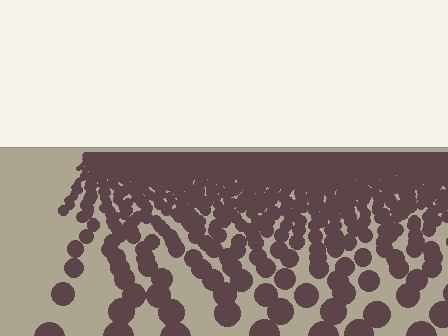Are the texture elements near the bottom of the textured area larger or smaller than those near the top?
Larger. Near the bottom, elements are closer to the viewer and appear at a bigger on-screen size.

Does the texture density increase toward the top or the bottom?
Density increases toward the top.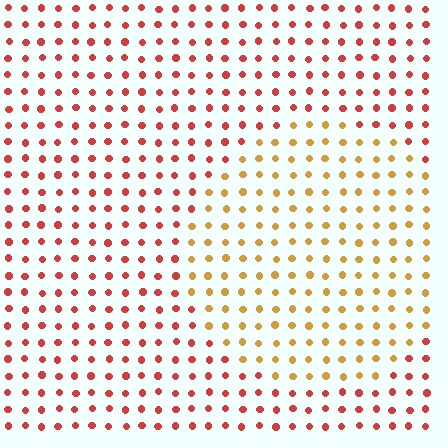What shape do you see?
I see a circle.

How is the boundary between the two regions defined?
The boundary is defined purely by a slight shift in hue (about 40 degrees). Spacing, size, and orientation are identical on both sides.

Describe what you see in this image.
The image is filled with small red elements in a uniform arrangement. A circle-shaped region is visible where the elements are tinted to a slightly different hue, forming a subtle color boundary.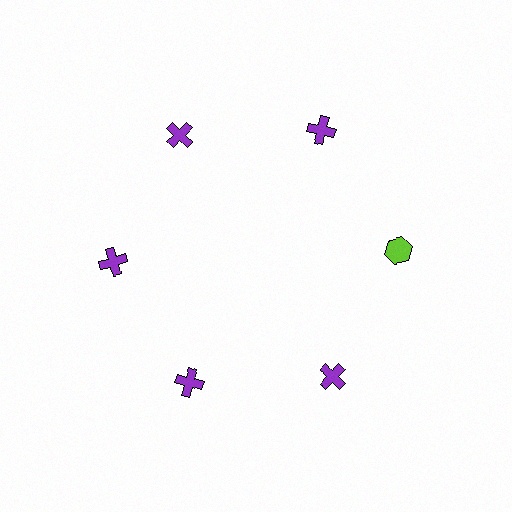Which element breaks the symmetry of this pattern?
The lime hexagon at roughly the 3 o'clock position breaks the symmetry. All other shapes are purple crosses.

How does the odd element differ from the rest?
It differs in both color (lime instead of purple) and shape (hexagon instead of cross).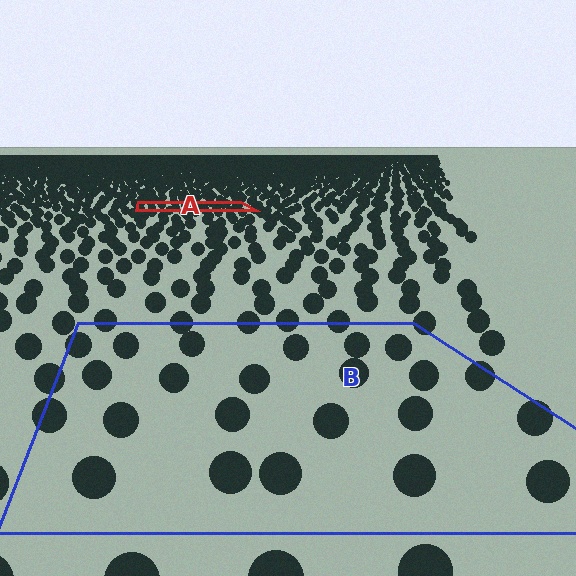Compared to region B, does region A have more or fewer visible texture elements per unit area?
Region A has more texture elements per unit area — they are packed more densely because it is farther away.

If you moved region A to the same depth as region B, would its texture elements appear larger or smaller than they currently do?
They would appear larger. At a closer depth, the same texture elements are projected at a bigger on-screen size.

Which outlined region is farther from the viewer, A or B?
Region A is farther from the viewer — the texture elements inside it appear smaller and more densely packed.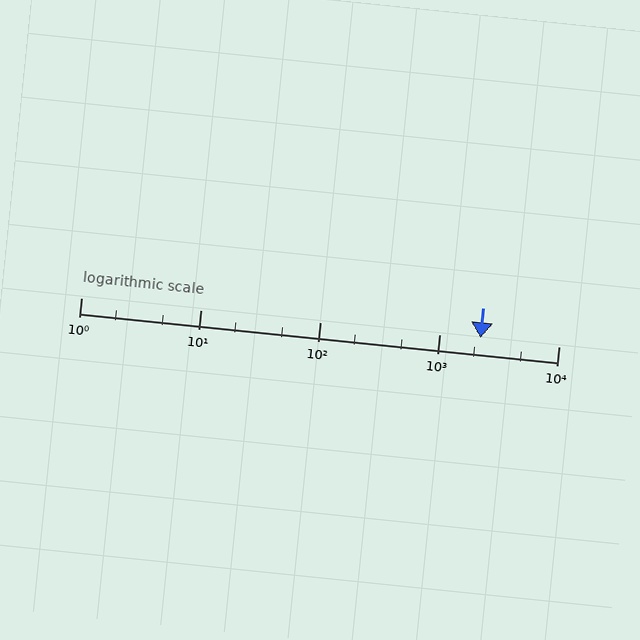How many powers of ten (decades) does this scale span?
The scale spans 4 decades, from 1 to 10000.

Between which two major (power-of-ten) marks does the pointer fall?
The pointer is between 1000 and 10000.